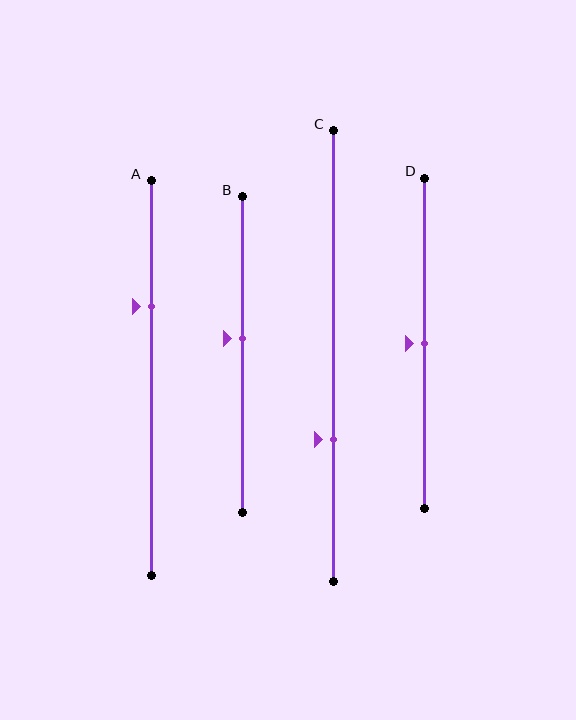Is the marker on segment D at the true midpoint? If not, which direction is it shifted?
Yes, the marker on segment D is at the true midpoint.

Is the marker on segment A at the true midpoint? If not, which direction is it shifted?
No, the marker on segment A is shifted upward by about 18% of the segment length.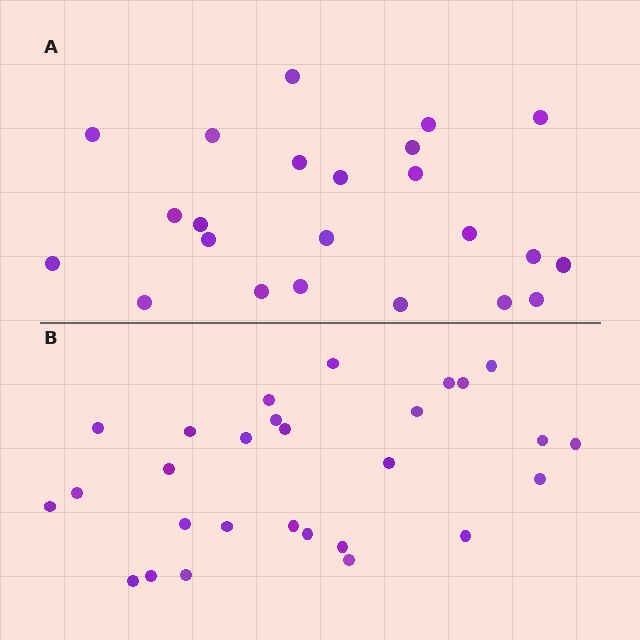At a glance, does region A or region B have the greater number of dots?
Region B (the bottom region) has more dots.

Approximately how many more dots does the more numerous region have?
Region B has about 5 more dots than region A.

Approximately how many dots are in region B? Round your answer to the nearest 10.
About 30 dots. (The exact count is 28, which rounds to 30.)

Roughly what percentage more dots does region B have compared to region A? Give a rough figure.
About 20% more.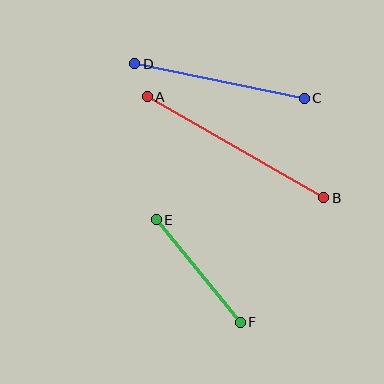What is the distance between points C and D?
The distance is approximately 173 pixels.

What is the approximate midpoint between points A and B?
The midpoint is at approximately (235, 147) pixels.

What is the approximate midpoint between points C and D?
The midpoint is at approximately (219, 81) pixels.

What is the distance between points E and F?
The distance is approximately 132 pixels.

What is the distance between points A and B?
The distance is approximately 203 pixels.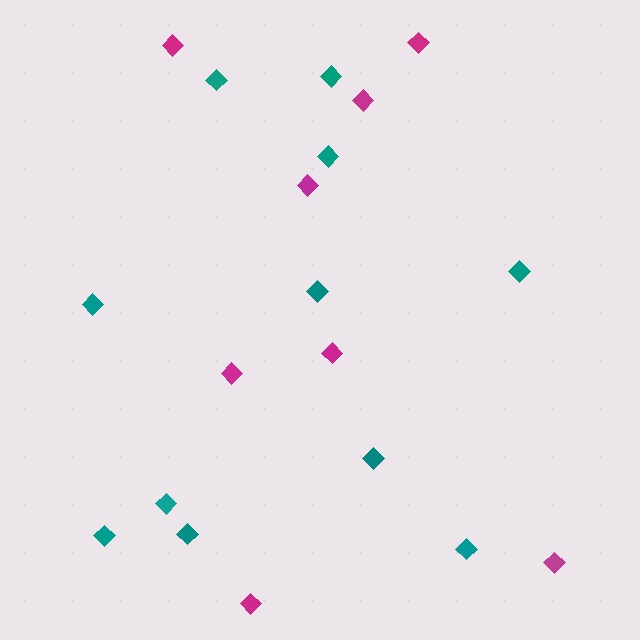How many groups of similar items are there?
There are 2 groups: one group of magenta diamonds (8) and one group of teal diamonds (11).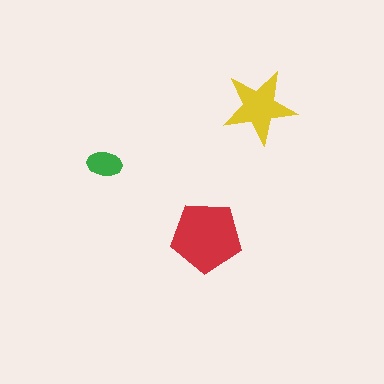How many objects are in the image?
There are 3 objects in the image.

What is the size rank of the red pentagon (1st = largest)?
1st.